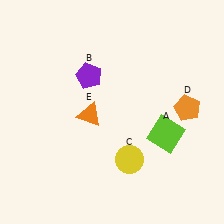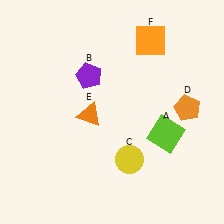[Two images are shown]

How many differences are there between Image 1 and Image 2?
There is 1 difference between the two images.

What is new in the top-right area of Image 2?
An orange square (F) was added in the top-right area of Image 2.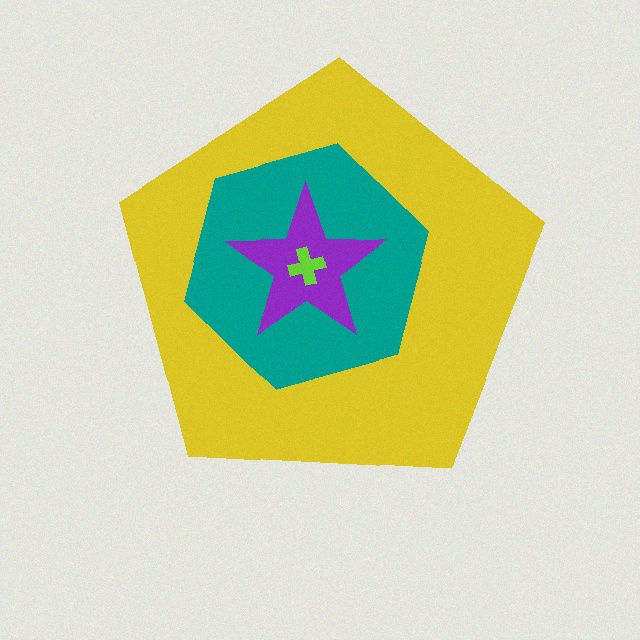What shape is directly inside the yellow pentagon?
The teal hexagon.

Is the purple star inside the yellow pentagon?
Yes.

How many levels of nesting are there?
4.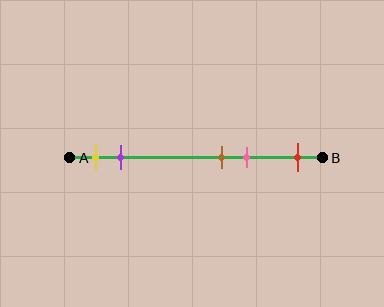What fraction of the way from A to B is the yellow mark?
The yellow mark is approximately 10% (0.1) of the way from A to B.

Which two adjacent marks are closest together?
The brown and pink marks are the closest adjacent pair.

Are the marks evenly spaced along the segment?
No, the marks are not evenly spaced.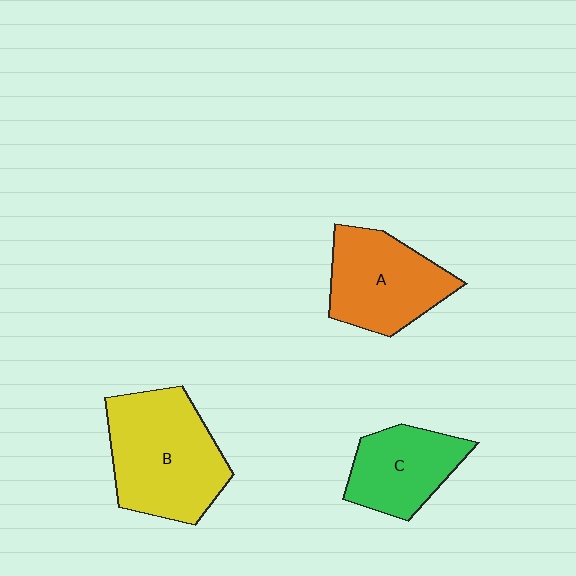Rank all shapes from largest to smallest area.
From largest to smallest: B (yellow), A (orange), C (green).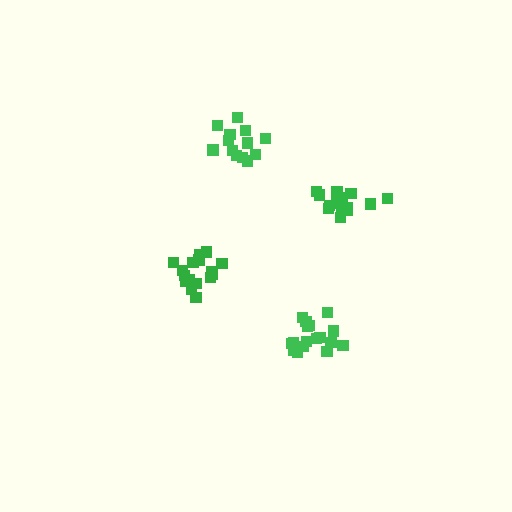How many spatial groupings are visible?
There are 4 spatial groupings.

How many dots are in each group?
Group 1: 16 dots, Group 2: 17 dots, Group 3: 13 dots, Group 4: 17 dots (63 total).